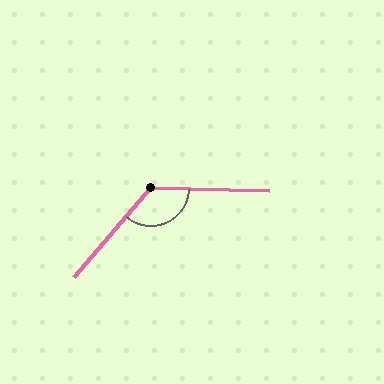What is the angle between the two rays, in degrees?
Approximately 129 degrees.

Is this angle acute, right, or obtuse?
It is obtuse.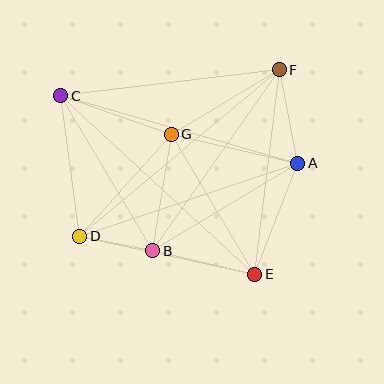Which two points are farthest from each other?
Points C and E are farthest from each other.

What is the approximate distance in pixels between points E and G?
The distance between E and G is approximately 163 pixels.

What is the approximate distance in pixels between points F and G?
The distance between F and G is approximately 126 pixels.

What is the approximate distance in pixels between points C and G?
The distance between C and G is approximately 117 pixels.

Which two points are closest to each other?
Points B and D are closest to each other.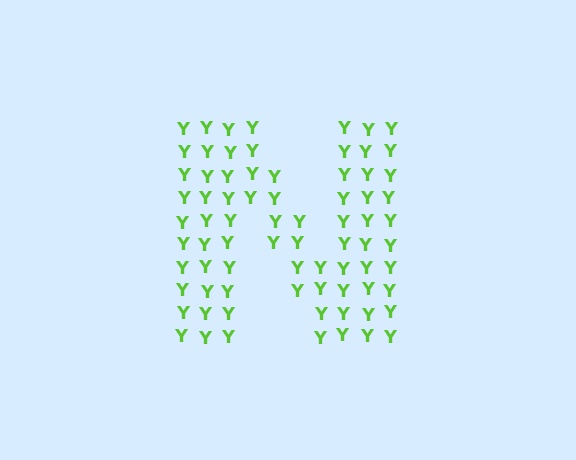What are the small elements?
The small elements are letter Y's.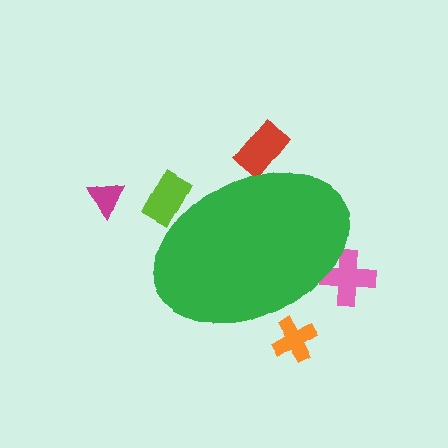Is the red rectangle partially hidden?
Yes, the red rectangle is partially hidden behind the green ellipse.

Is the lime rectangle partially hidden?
Yes, the lime rectangle is partially hidden behind the green ellipse.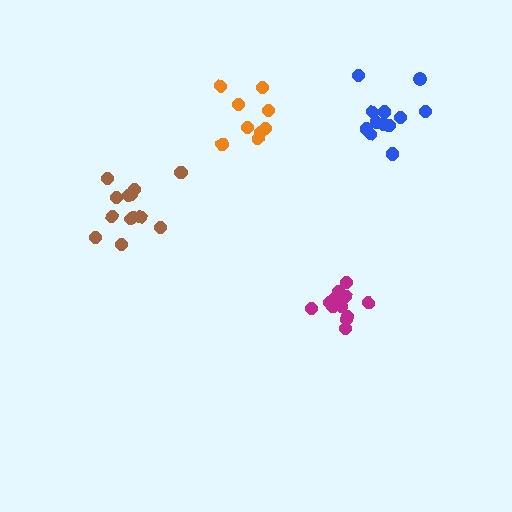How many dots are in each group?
Group 1: 12 dots, Group 2: 13 dots, Group 3: 9 dots, Group 4: 12 dots (46 total).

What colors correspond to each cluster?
The clusters are colored: magenta, brown, orange, blue.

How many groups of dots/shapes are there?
There are 4 groups.